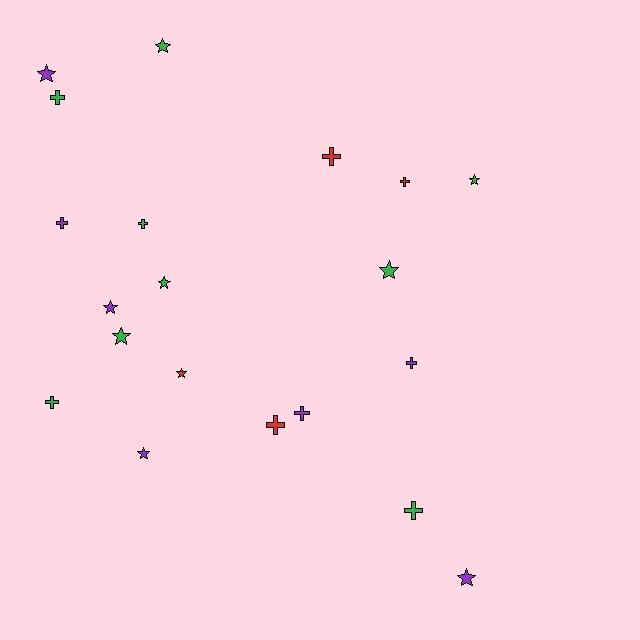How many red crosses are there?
There are 3 red crosses.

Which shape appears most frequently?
Cross, with 10 objects.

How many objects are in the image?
There are 20 objects.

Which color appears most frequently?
Green, with 9 objects.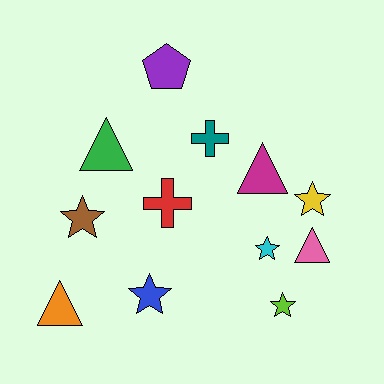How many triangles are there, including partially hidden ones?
There are 4 triangles.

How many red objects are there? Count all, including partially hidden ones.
There is 1 red object.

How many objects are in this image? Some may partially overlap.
There are 12 objects.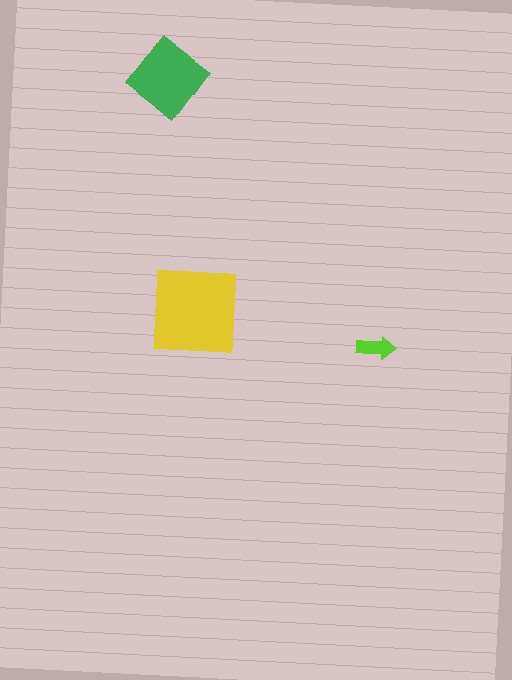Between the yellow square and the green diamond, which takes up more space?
The yellow square.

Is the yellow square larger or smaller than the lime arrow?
Larger.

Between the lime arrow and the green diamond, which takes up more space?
The green diamond.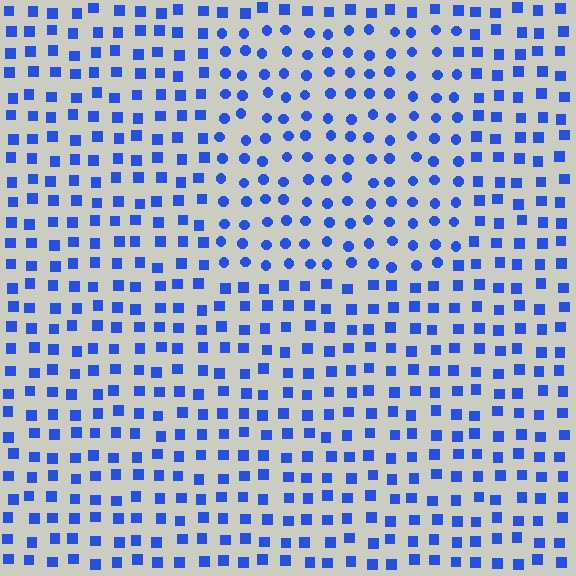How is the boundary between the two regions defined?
The boundary is defined by a change in element shape: circles inside vs. squares outside. All elements share the same color and spacing.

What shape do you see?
I see a rectangle.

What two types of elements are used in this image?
The image uses circles inside the rectangle region and squares outside it.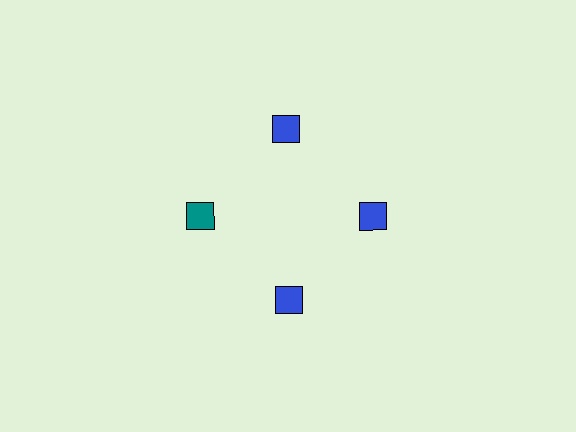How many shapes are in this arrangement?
There are 4 shapes arranged in a ring pattern.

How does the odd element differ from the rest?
It has a different color: teal instead of blue.